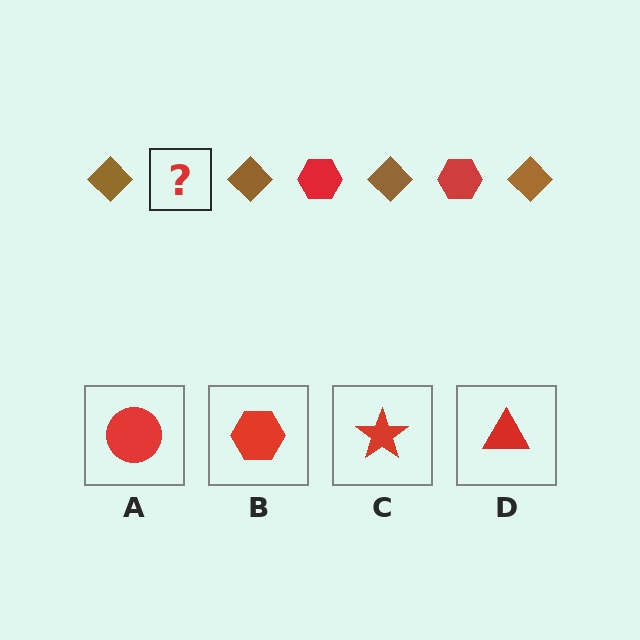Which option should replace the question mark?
Option B.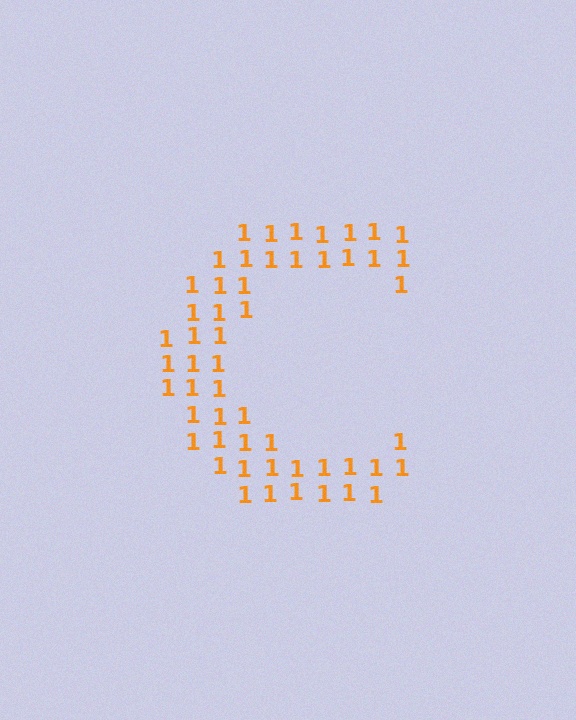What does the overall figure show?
The overall figure shows the letter C.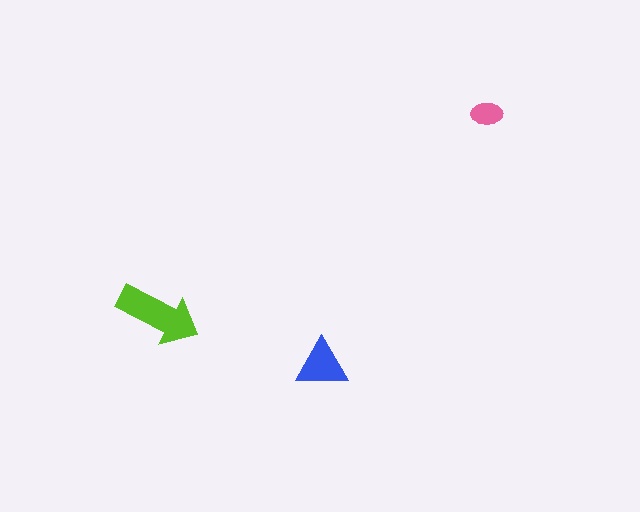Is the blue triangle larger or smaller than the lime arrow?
Smaller.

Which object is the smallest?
The pink ellipse.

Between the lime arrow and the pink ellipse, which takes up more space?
The lime arrow.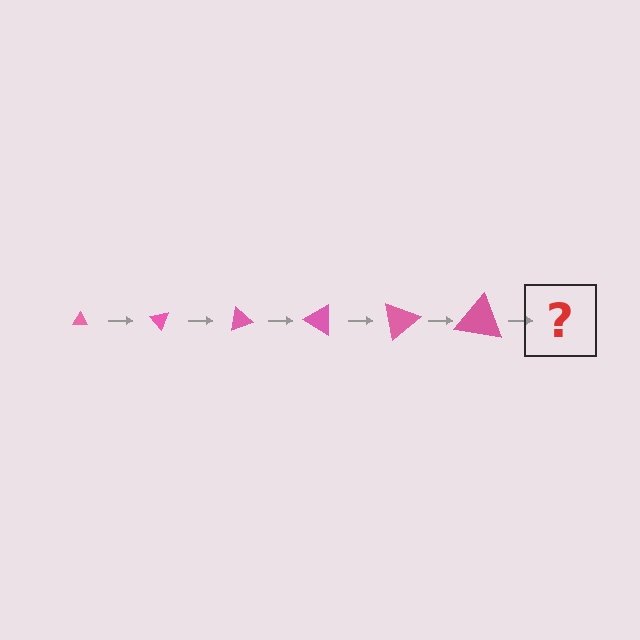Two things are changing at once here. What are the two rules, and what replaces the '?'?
The two rules are that the triangle grows larger each step and it rotates 50 degrees each step. The '?' should be a triangle, larger than the previous one and rotated 300 degrees from the start.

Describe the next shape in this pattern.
It should be a triangle, larger than the previous one and rotated 300 degrees from the start.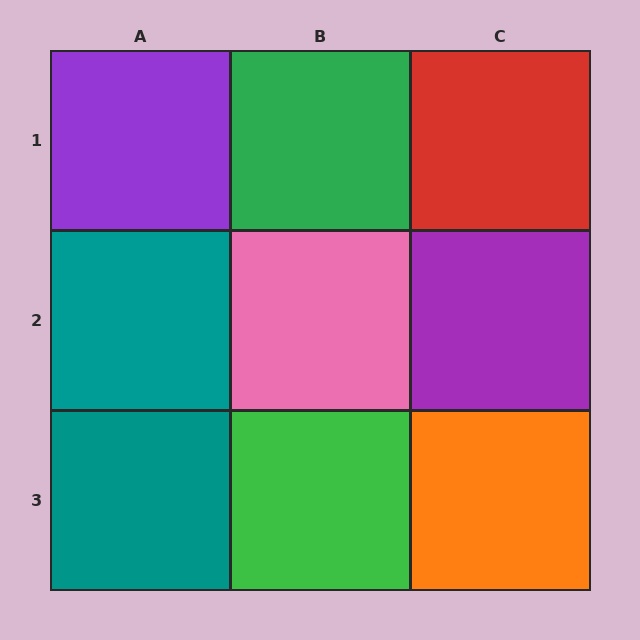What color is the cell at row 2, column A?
Teal.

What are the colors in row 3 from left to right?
Teal, green, orange.